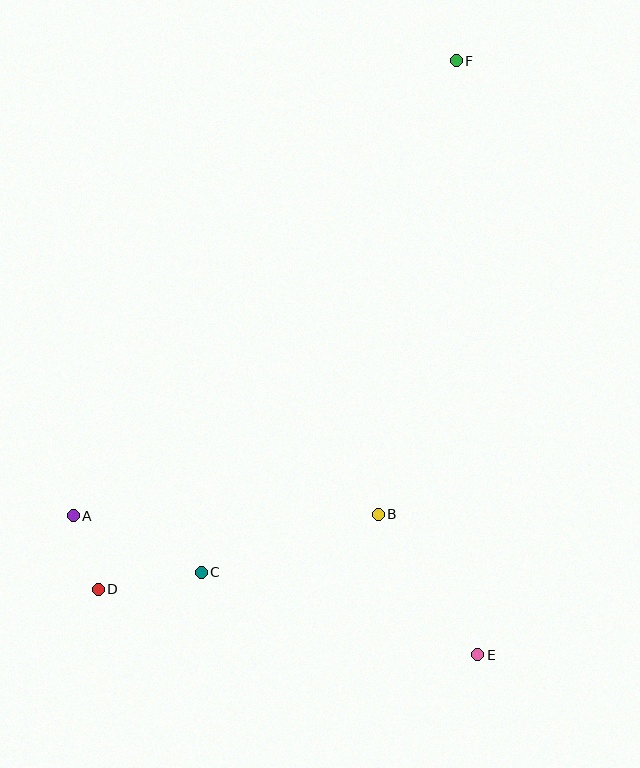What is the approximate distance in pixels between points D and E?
The distance between D and E is approximately 385 pixels.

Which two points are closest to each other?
Points A and D are closest to each other.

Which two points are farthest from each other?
Points D and F are farthest from each other.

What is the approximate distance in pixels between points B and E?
The distance between B and E is approximately 172 pixels.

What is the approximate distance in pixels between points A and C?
The distance between A and C is approximately 140 pixels.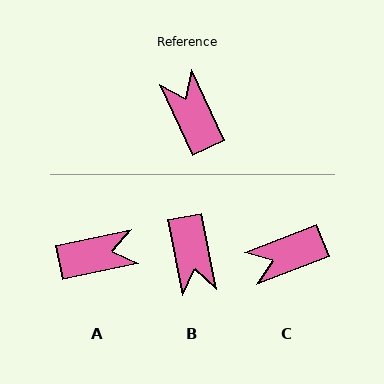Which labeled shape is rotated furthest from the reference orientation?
B, about 165 degrees away.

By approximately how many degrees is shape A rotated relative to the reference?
Approximately 103 degrees clockwise.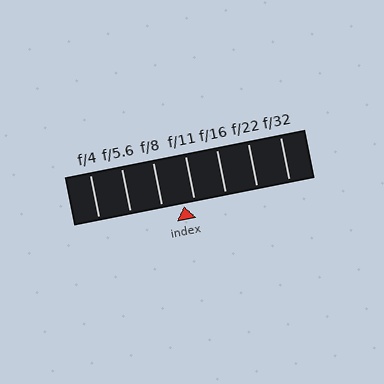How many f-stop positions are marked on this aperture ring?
There are 7 f-stop positions marked.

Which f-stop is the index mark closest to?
The index mark is closest to f/11.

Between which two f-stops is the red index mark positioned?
The index mark is between f/8 and f/11.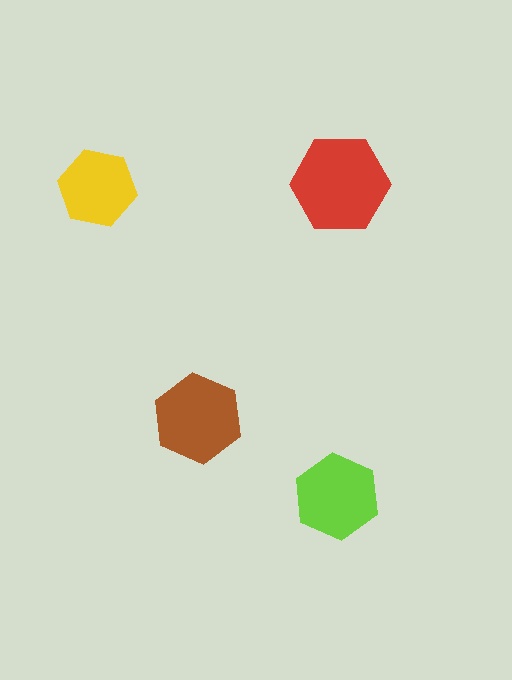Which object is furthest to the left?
The yellow hexagon is leftmost.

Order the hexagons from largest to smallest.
the red one, the brown one, the lime one, the yellow one.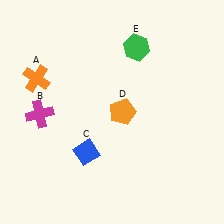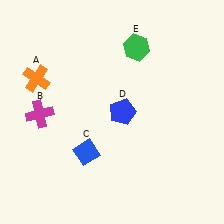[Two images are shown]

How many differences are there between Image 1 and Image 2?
There is 1 difference between the two images.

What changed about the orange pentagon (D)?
In Image 1, D is orange. In Image 2, it changed to blue.